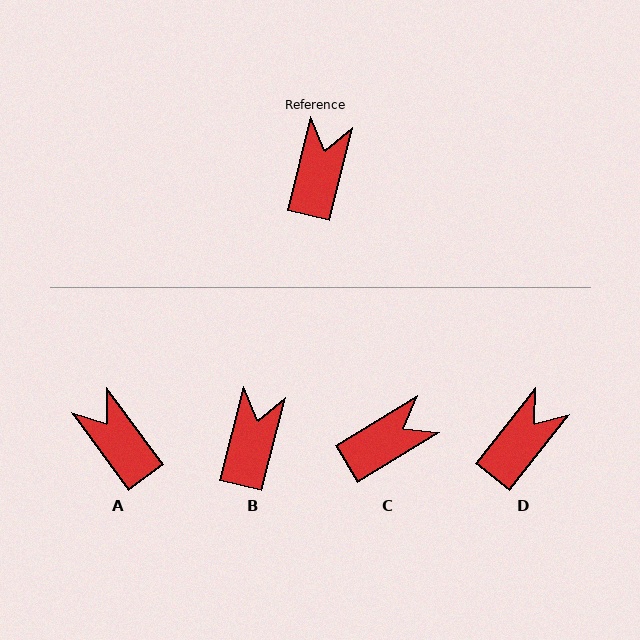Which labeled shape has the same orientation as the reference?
B.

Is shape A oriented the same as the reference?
No, it is off by about 51 degrees.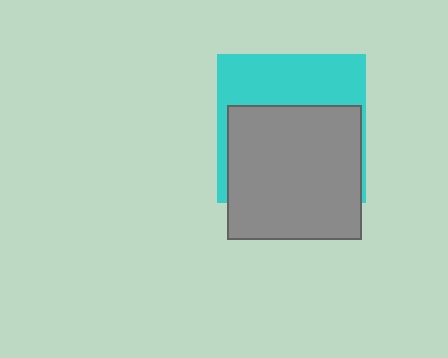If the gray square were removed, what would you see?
You would see the complete cyan square.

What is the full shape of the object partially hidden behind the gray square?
The partially hidden object is a cyan square.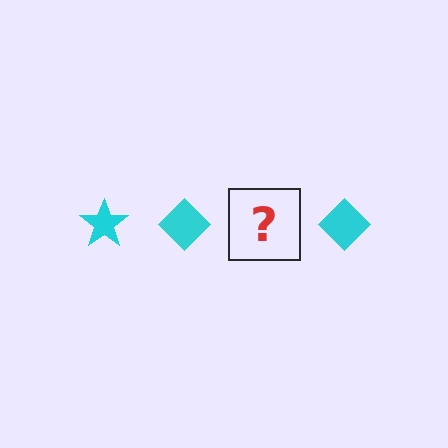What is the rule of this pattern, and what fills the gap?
The rule is that the pattern cycles through star, diamond shapes in cyan. The gap should be filled with a cyan star.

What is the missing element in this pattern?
The missing element is a cyan star.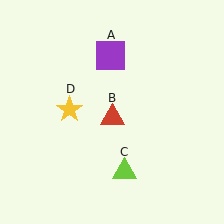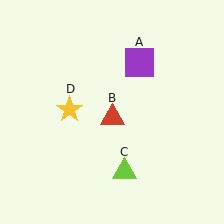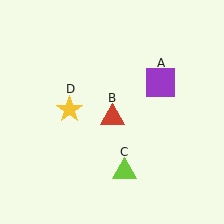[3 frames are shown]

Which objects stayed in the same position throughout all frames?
Red triangle (object B) and lime triangle (object C) and yellow star (object D) remained stationary.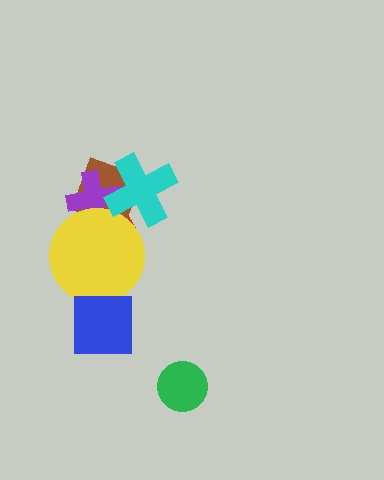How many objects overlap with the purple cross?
4 objects overlap with the purple cross.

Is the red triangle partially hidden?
Yes, it is partially covered by another shape.